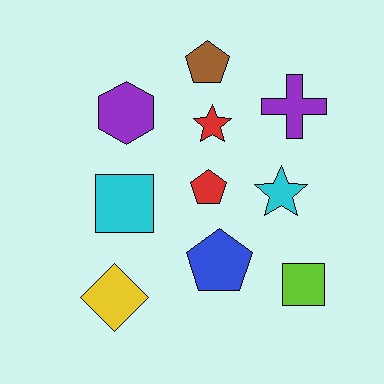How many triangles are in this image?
There are no triangles.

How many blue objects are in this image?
There is 1 blue object.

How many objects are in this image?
There are 10 objects.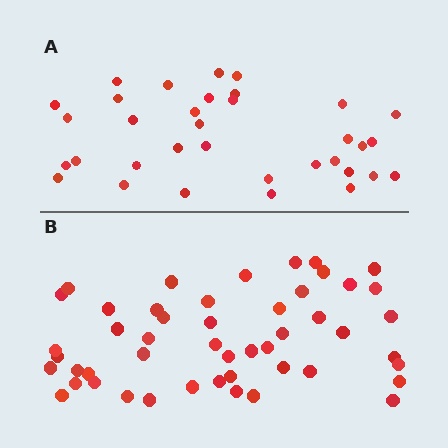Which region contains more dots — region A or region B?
Region B (the bottom region) has more dots.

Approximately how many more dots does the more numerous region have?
Region B has approximately 15 more dots than region A.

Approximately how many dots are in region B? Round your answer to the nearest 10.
About 50 dots. (The exact count is 49, which rounds to 50.)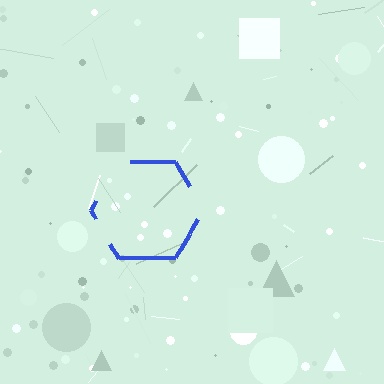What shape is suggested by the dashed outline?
The dashed outline suggests a hexagon.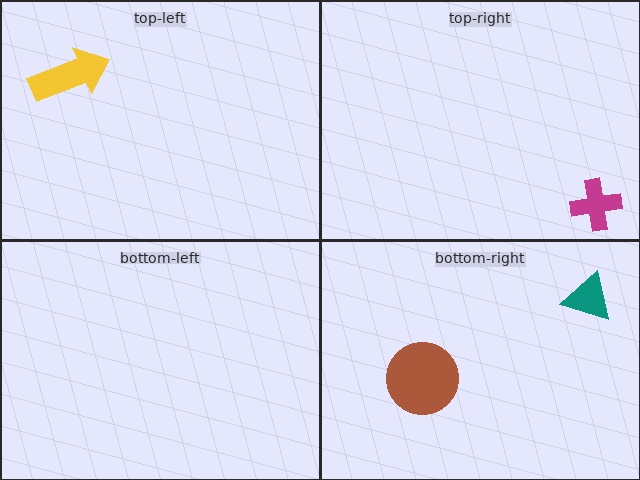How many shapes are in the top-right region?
1.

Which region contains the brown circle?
The bottom-right region.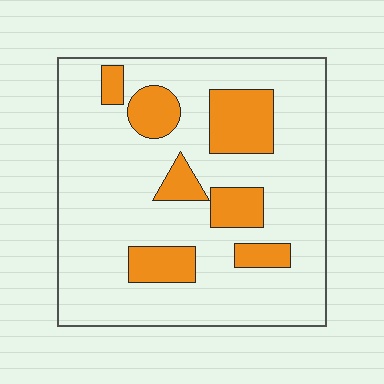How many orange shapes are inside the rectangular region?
7.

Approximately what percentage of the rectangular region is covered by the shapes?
Approximately 20%.